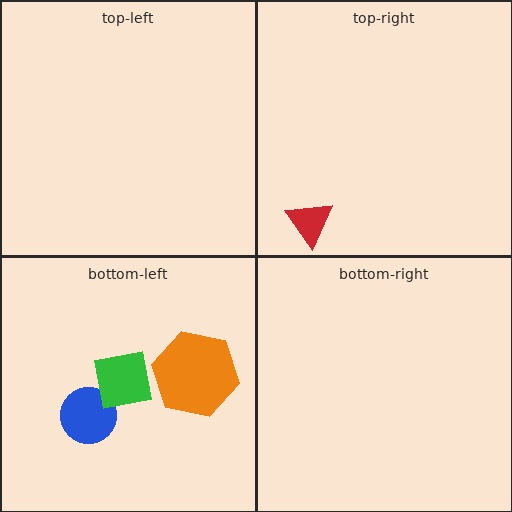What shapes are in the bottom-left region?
The blue circle, the green square, the orange hexagon.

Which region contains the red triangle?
The top-right region.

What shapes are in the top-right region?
The red triangle.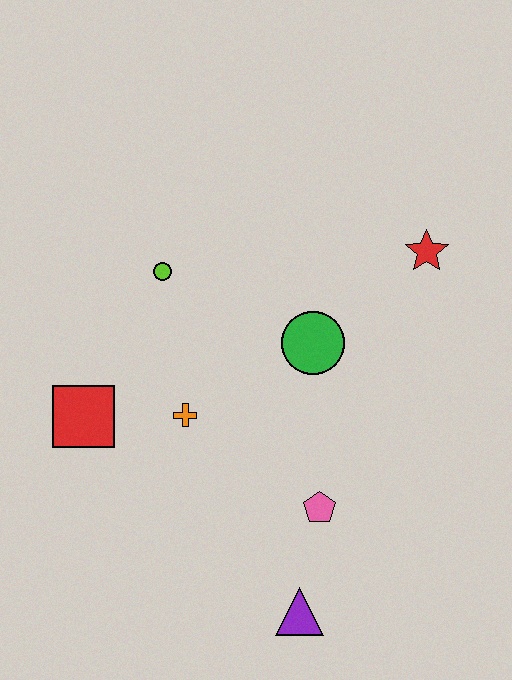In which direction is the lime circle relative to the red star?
The lime circle is to the left of the red star.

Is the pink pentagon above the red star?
No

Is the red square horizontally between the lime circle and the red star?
No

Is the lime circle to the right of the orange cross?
No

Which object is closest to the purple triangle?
The pink pentagon is closest to the purple triangle.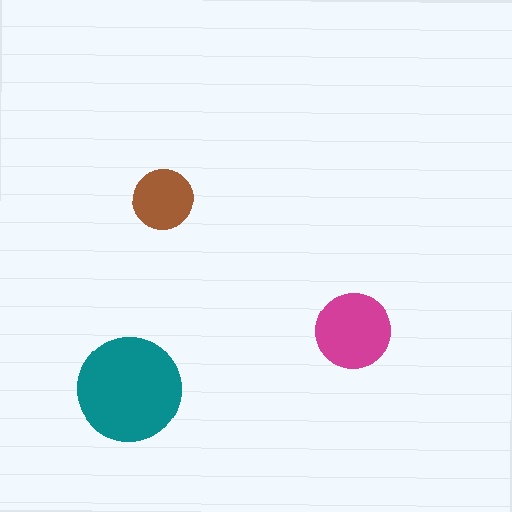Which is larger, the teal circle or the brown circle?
The teal one.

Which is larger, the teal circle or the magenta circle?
The teal one.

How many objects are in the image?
There are 3 objects in the image.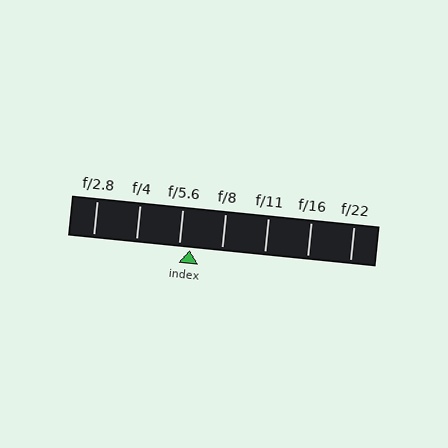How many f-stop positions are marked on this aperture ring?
There are 7 f-stop positions marked.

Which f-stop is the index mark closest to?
The index mark is closest to f/5.6.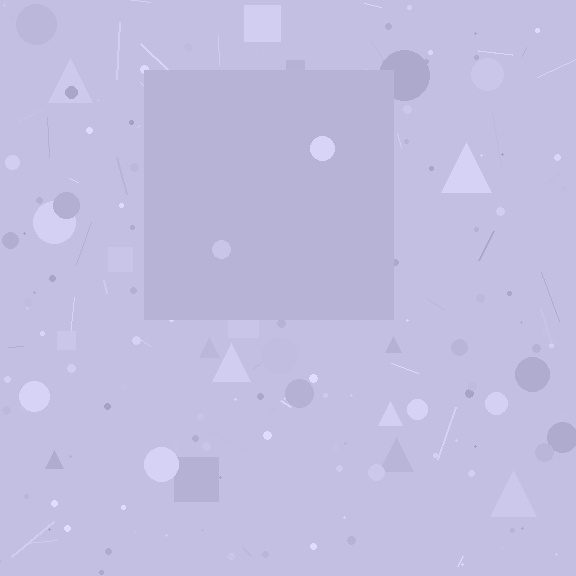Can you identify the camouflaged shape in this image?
The camouflaged shape is a square.